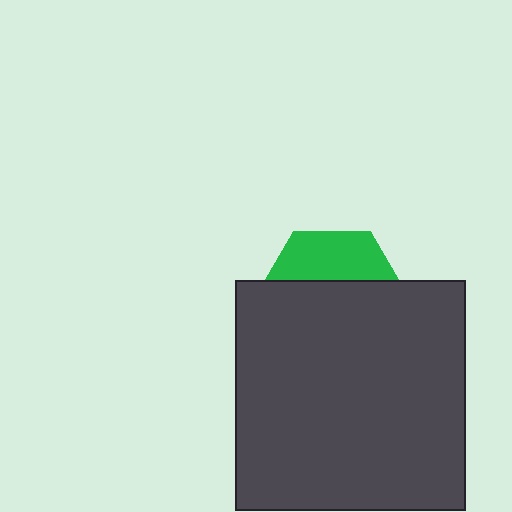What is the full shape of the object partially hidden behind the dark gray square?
The partially hidden object is a green hexagon.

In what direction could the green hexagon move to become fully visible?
The green hexagon could move up. That would shift it out from behind the dark gray square entirely.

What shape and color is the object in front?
The object in front is a dark gray square.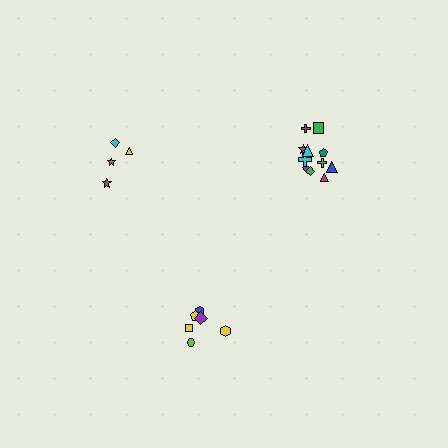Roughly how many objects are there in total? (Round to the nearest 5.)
Roughly 20 objects in total.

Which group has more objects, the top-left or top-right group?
The top-right group.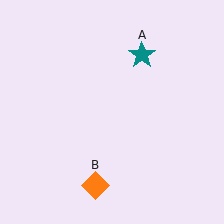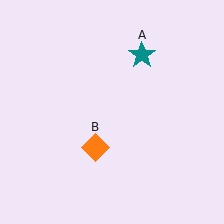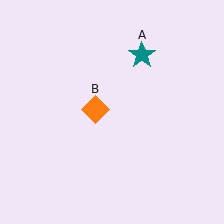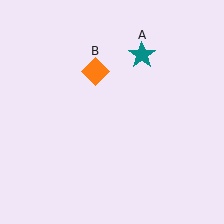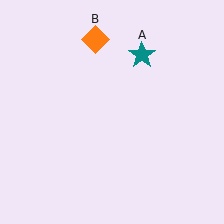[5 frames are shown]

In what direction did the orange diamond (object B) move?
The orange diamond (object B) moved up.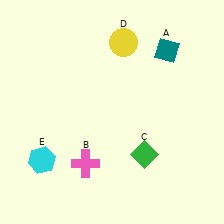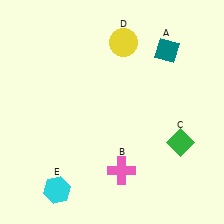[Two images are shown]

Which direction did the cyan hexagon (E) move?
The cyan hexagon (E) moved down.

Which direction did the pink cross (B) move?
The pink cross (B) moved right.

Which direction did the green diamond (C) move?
The green diamond (C) moved right.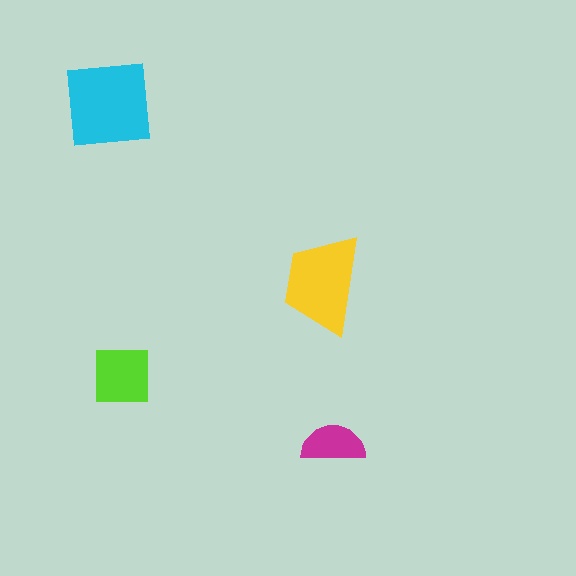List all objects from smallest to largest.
The magenta semicircle, the lime square, the yellow trapezoid, the cyan square.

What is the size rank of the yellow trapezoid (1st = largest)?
2nd.